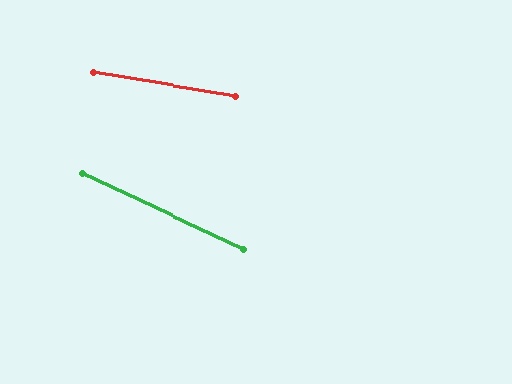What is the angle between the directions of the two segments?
Approximately 16 degrees.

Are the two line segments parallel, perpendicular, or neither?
Neither parallel nor perpendicular — they differ by about 16°.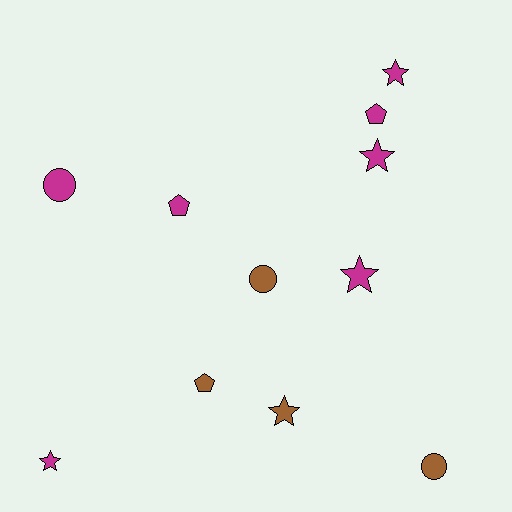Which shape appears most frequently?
Star, with 5 objects.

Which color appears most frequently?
Magenta, with 7 objects.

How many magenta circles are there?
There is 1 magenta circle.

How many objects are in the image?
There are 11 objects.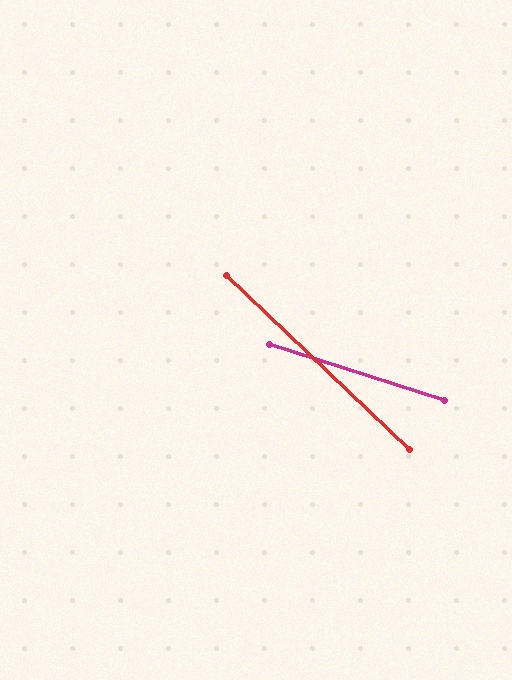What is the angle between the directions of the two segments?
Approximately 26 degrees.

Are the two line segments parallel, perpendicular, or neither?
Neither parallel nor perpendicular — they differ by about 26°.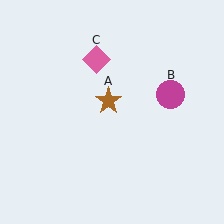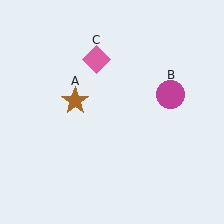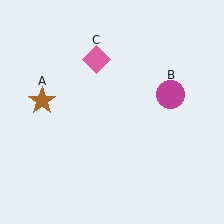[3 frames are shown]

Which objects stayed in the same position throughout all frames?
Magenta circle (object B) and pink diamond (object C) remained stationary.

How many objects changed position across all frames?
1 object changed position: brown star (object A).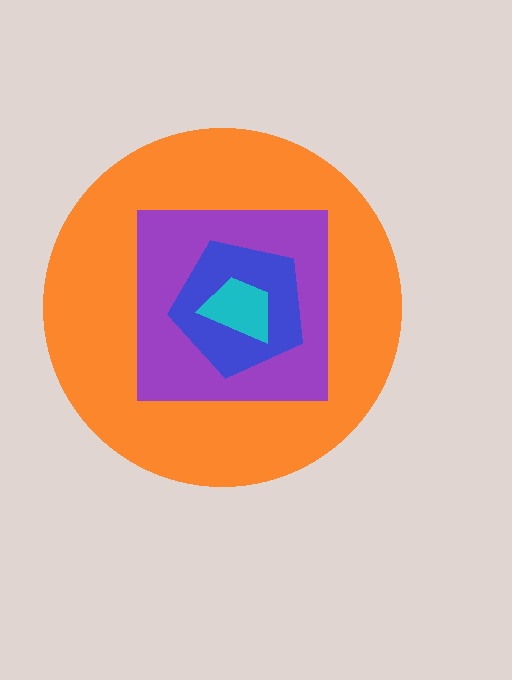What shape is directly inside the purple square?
The blue pentagon.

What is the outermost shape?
The orange circle.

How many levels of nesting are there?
4.